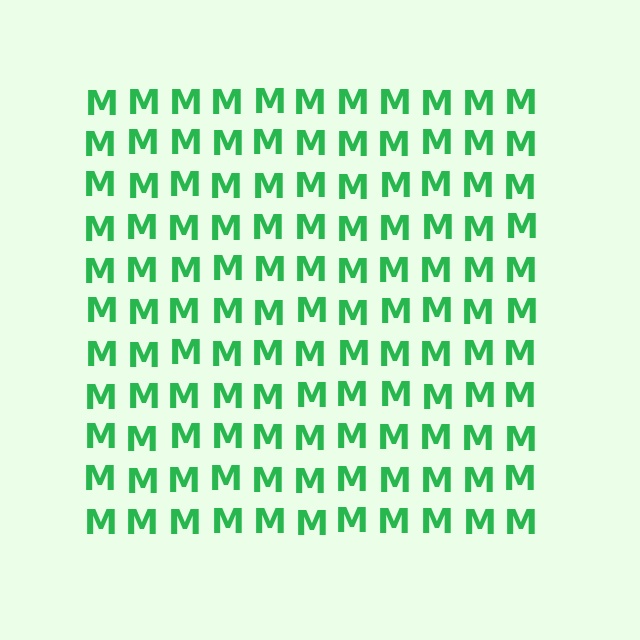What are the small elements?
The small elements are letter M's.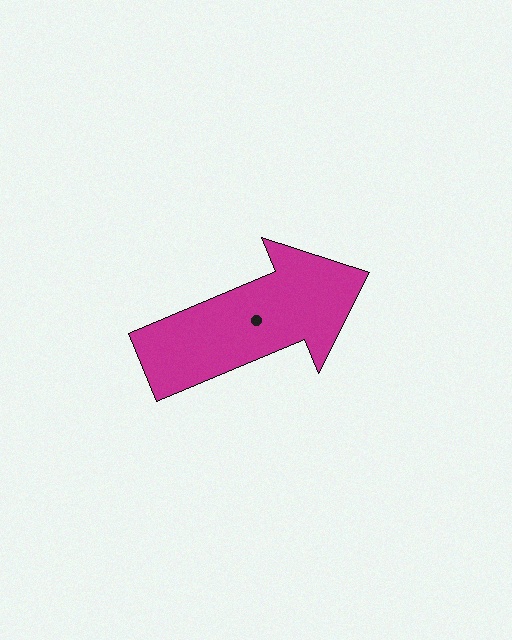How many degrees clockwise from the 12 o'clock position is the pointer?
Approximately 67 degrees.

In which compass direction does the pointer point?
Northeast.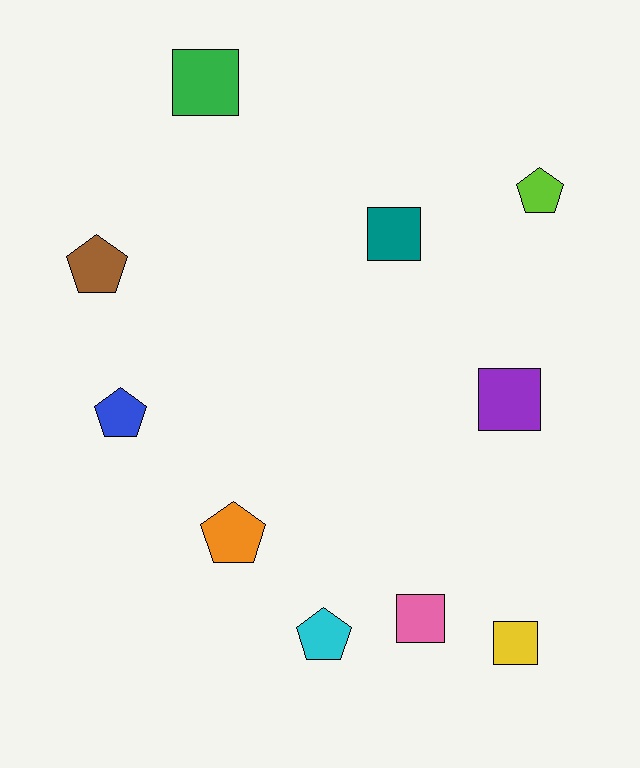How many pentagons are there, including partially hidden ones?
There are 5 pentagons.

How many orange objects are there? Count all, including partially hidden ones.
There is 1 orange object.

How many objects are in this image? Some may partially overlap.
There are 10 objects.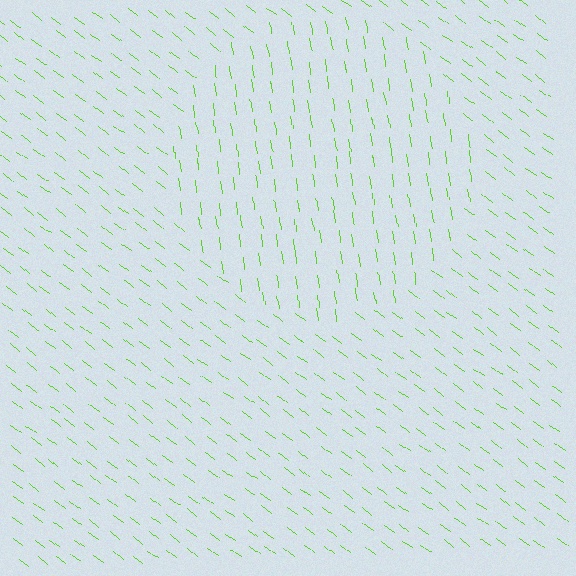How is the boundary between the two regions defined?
The boundary is defined purely by a change in line orientation (approximately 45 degrees difference). All lines are the same color and thickness.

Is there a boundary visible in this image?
Yes, there is a texture boundary formed by a change in line orientation.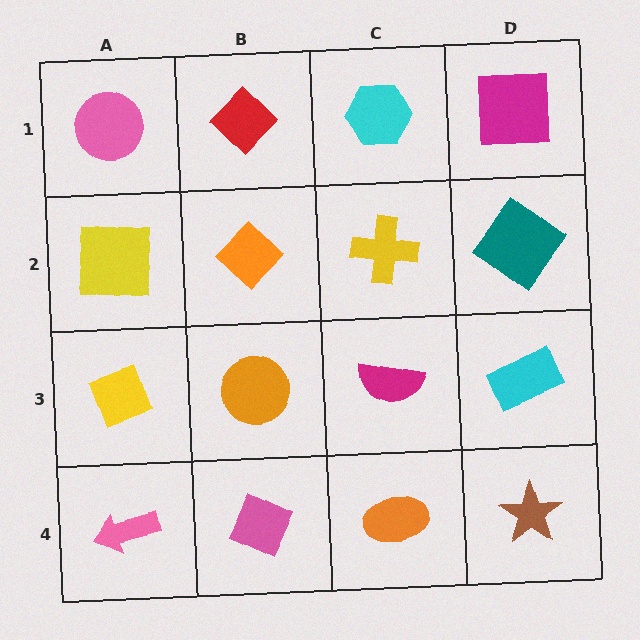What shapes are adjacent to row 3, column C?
A yellow cross (row 2, column C), an orange ellipse (row 4, column C), an orange circle (row 3, column B), a cyan rectangle (row 3, column D).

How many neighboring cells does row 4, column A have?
2.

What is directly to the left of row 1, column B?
A pink circle.